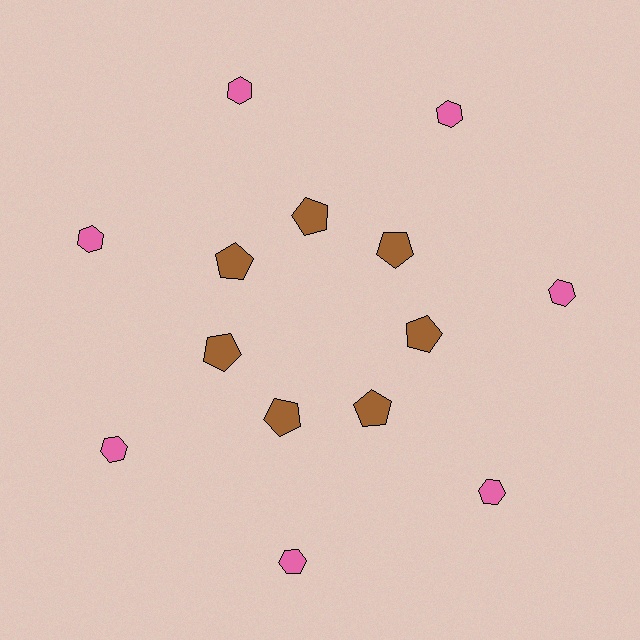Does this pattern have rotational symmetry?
Yes, this pattern has 7-fold rotational symmetry. It looks the same after rotating 51 degrees around the center.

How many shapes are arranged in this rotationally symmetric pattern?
There are 14 shapes, arranged in 7 groups of 2.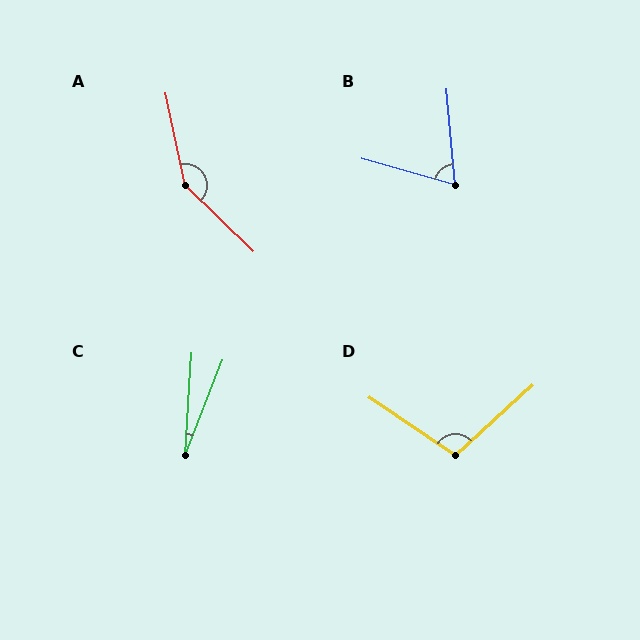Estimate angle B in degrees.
Approximately 69 degrees.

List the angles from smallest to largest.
C (18°), B (69°), D (104°), A (146°).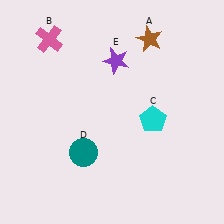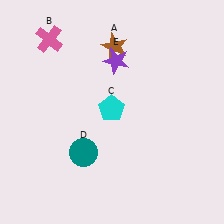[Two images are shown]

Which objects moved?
The objects that moved are: the brown star (A), the cyan pentagon (C).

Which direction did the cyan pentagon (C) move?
The cyan pentagon (C) moved left.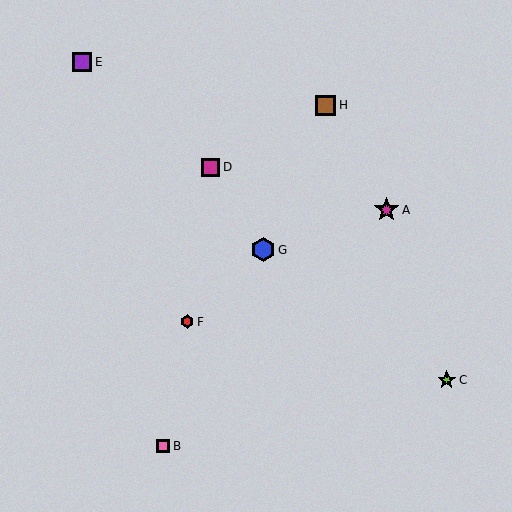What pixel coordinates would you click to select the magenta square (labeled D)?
Click at (211, 167) to select the magenta square D.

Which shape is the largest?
The magenta star (labeled A) is the largest.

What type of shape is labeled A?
Shape A is a magenta star.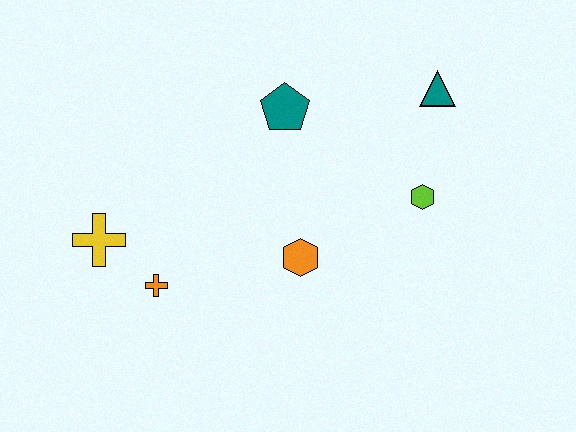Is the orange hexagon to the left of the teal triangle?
Yes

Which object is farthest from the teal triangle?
The yellow cross is farthest from the teal triangle.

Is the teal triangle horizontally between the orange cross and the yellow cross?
No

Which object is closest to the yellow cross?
The orange cross is closest to the yellow cross.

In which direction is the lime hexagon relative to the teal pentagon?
The lime hexagon is to the right of the teal pentagon.